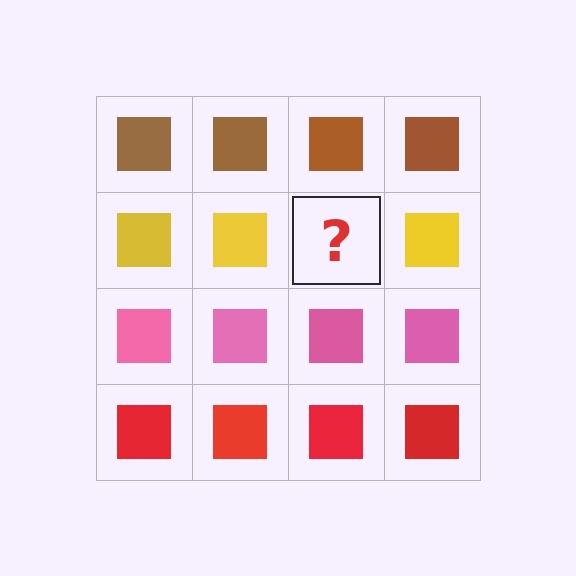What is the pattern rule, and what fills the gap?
The rule is that each row has a consistent color. The gap should be filled with a yellow square.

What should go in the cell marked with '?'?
The missing cell should contain a yellow square.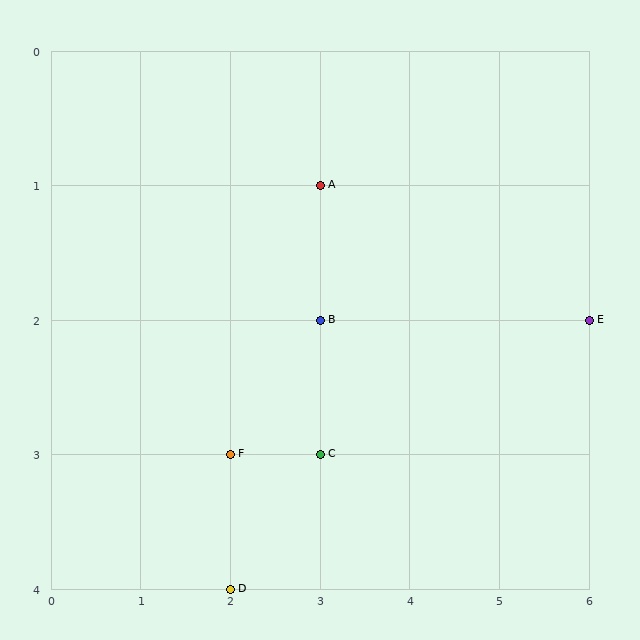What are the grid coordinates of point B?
Point B is at grid coordinates (3, 2).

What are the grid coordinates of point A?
Point A is at grid coordinates (3, 1).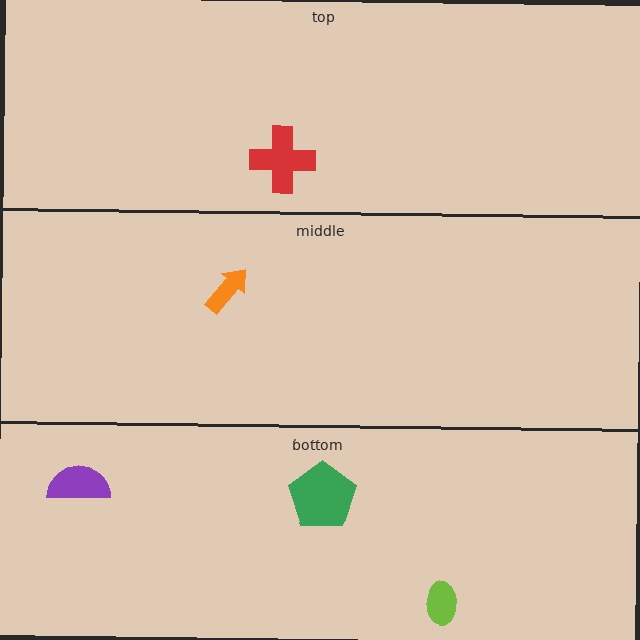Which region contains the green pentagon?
The bottom region.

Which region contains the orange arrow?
The middle region.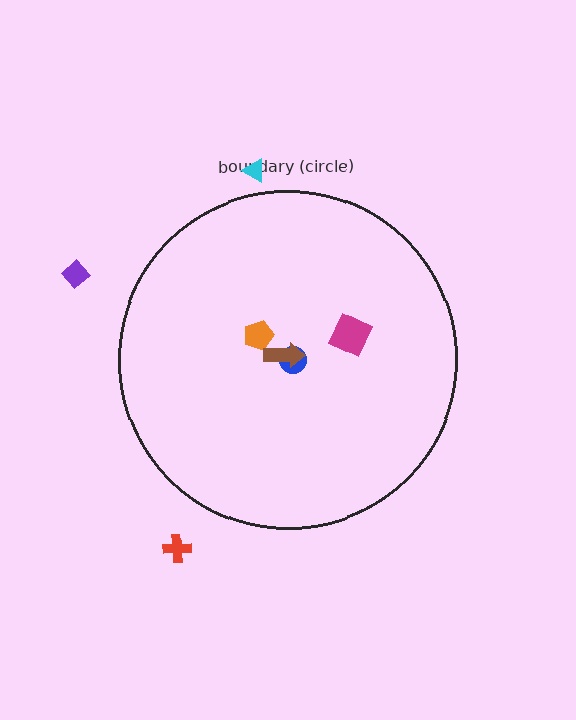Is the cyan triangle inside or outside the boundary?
Outside.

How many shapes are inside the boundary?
4 inside, 3 outside.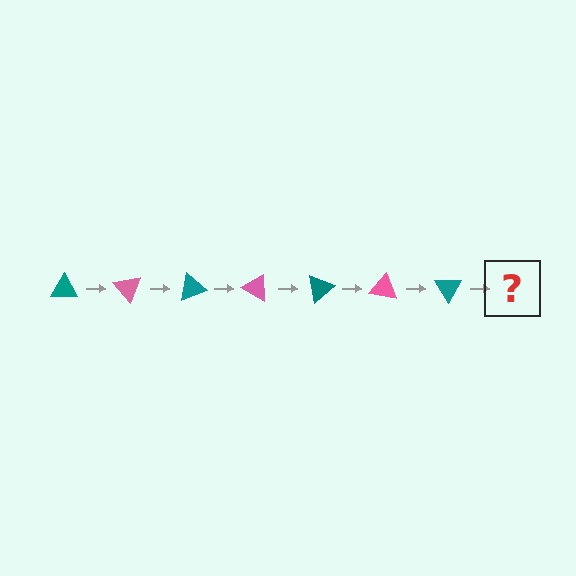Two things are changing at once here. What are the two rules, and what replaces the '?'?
The two rules are that it rotates 50 degrees each step and the color cycles through teal and pink. The '?' should be a pink triangle, rotated 350 degrees from the start.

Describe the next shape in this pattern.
It should be a pink triangle, rotated 350 degrees from the start.